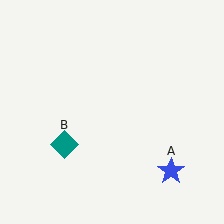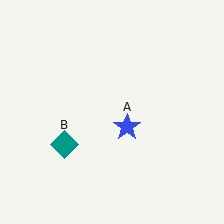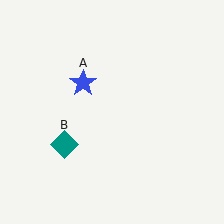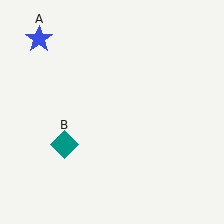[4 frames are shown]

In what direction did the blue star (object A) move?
The blue star (object A) moved up and to the left.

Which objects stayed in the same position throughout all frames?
Teal diamond (object B) remained stationary.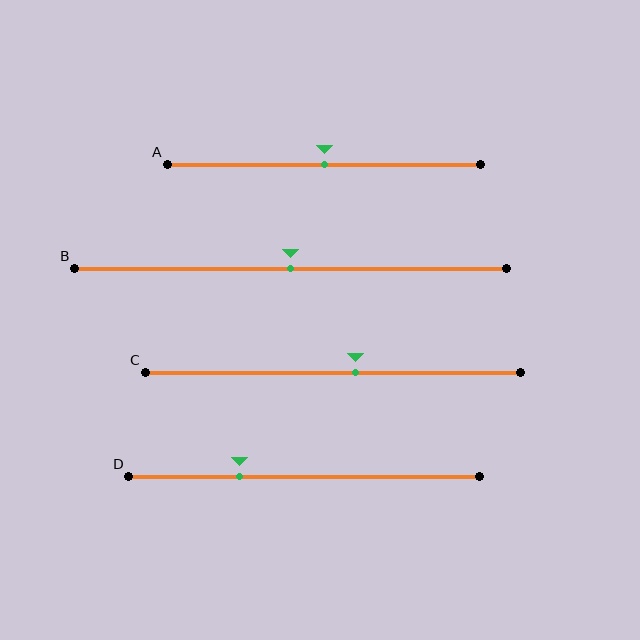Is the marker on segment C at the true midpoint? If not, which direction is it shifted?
No, the marker on segment C is shifted to the right by about 6% of the segment length.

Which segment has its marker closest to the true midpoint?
Segment A has its marker closest to the true midpoint.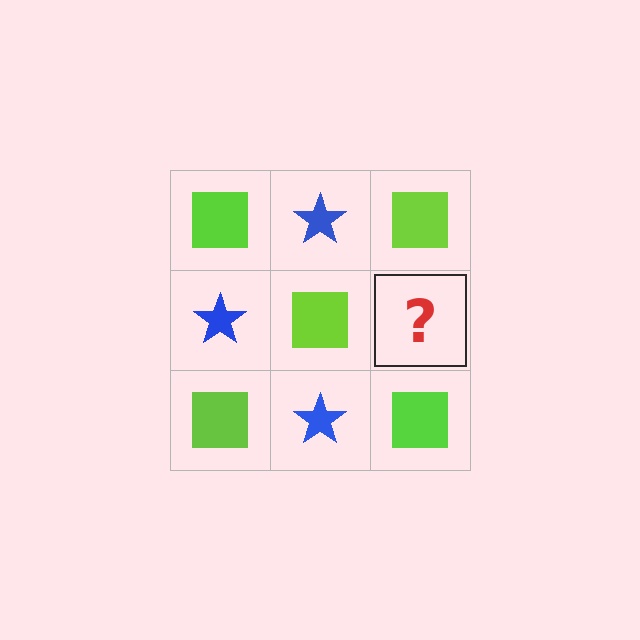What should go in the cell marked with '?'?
The missing cell should contain a blue star.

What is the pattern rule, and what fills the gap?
The rule is that it alternates lime square and blue star in a checkerboard pattern. The gap should be filled with a blue star.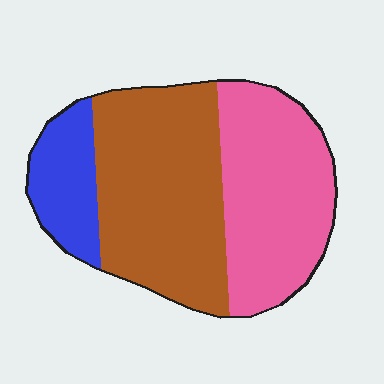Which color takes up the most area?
Brown, at roughly 45%.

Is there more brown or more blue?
Brown.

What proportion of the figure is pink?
Pink covers around 40% of the figure.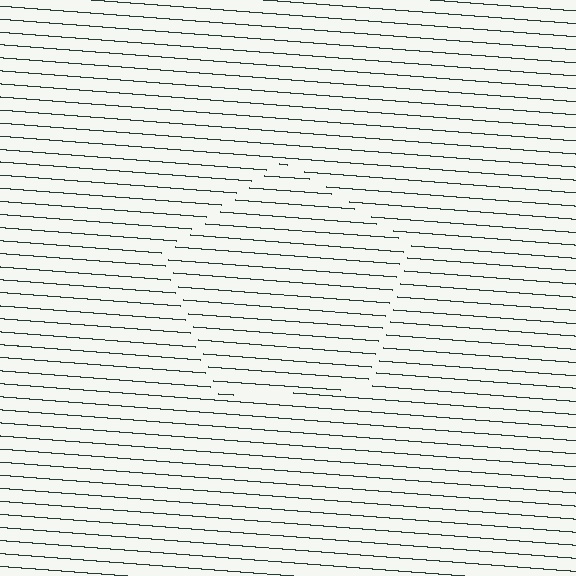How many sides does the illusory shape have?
5 sides — the line-ends trace a pentagon.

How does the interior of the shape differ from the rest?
The interior of the shape contains the same grating, shifted by half a period — the contour is defined by the phase discontinuity where line-ends from the inner and outer gratings abut.